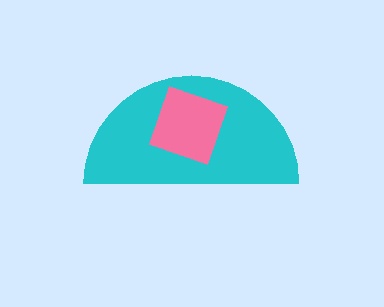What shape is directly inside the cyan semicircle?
The pink square.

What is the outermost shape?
The cyan semicircle.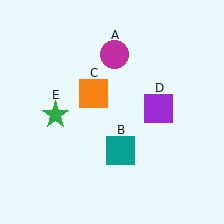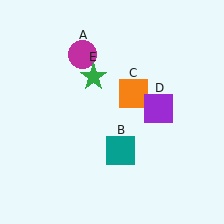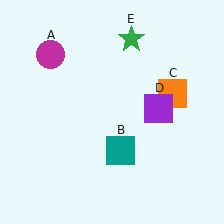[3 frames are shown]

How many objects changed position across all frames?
3 objects changed position: magenta circle (object A), orange square (object C), green star (object E).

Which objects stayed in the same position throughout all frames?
Teal square (object B) and purple square (object D) remained stationary.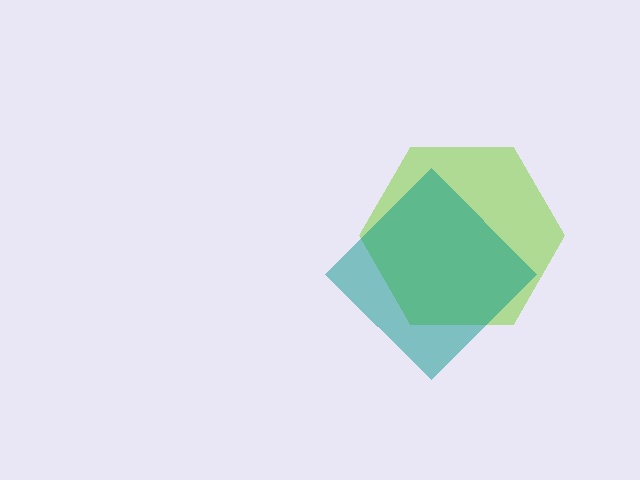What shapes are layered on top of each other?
The layered shapes are: a lime hexagon, a teal diamond.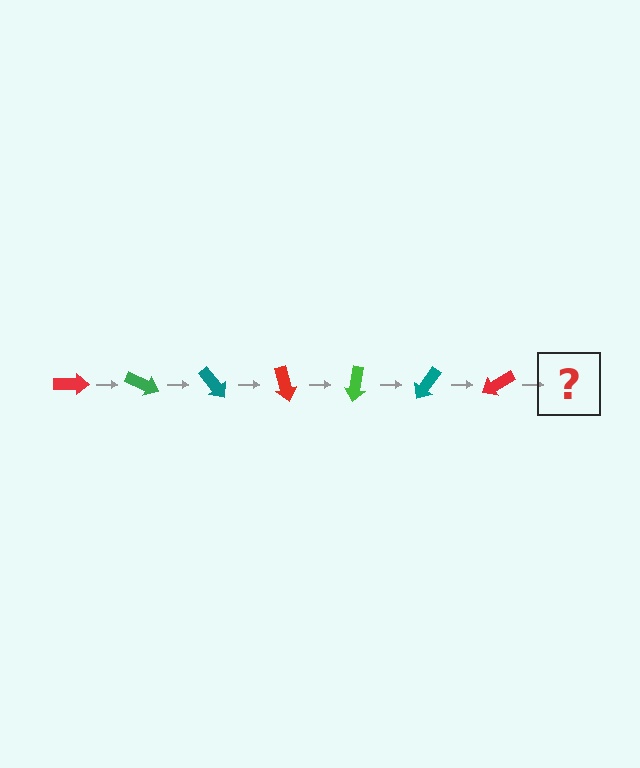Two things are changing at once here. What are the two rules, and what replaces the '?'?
The two rules are that it rotates 25 degrees each step and the color cycles through red, green, and teal. The '?' should be a green arrow, rotated 175 degrees from the start.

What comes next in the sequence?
The next element should be a green arrow, rotated 175 degrees from the start.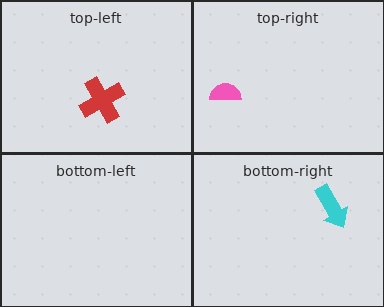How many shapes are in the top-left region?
1.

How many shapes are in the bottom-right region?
1.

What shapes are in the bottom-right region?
The cyan arrow.